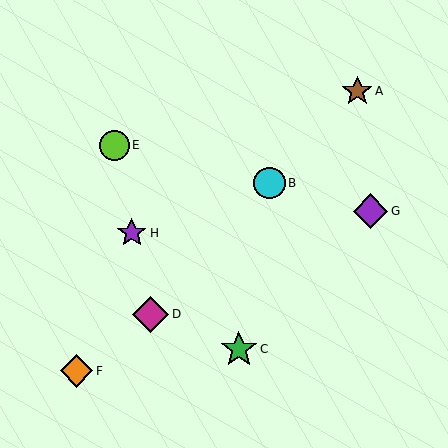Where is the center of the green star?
The center of the green star is at (239, 349).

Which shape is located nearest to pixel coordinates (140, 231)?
The purple star (labeled H) at (132, 233) is nearest to that location.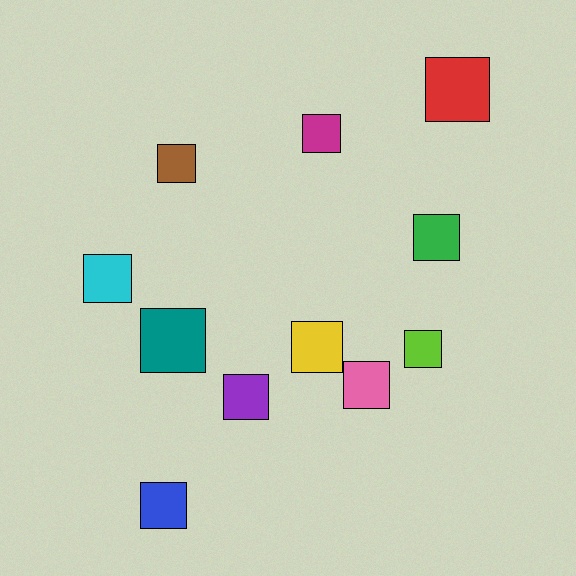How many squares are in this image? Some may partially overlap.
There are 11 squares.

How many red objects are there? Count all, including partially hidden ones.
There is 1 red object.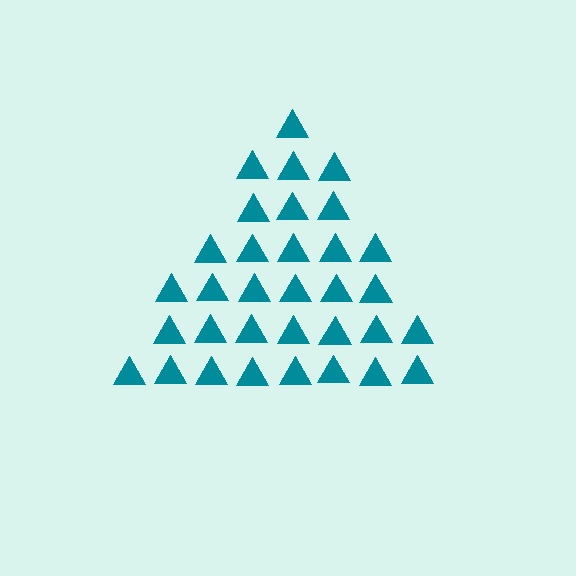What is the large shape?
The large shape is a triangle.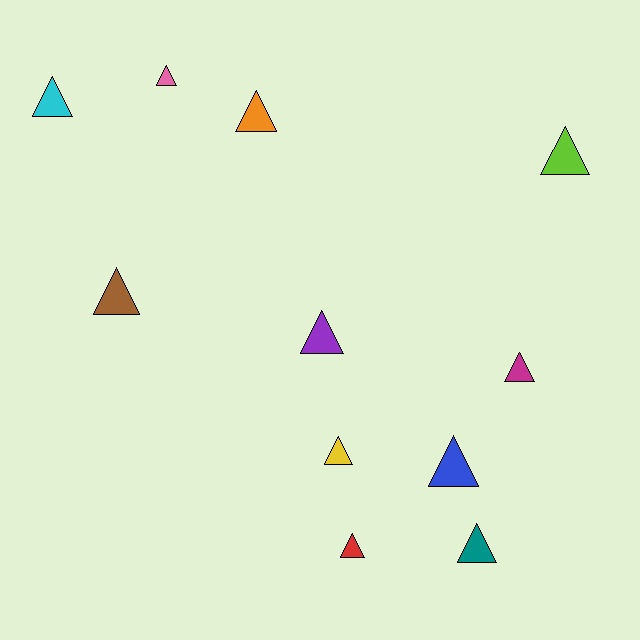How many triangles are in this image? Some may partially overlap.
There are 11 triangles.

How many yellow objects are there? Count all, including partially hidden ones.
There is 1 yellow object.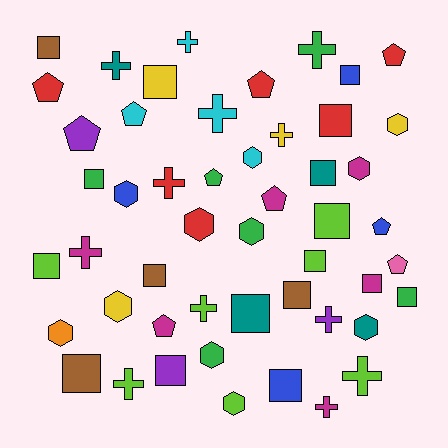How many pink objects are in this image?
There is 1 pink object.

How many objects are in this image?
There are 50 objects.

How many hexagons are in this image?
There are 11 hexagons.